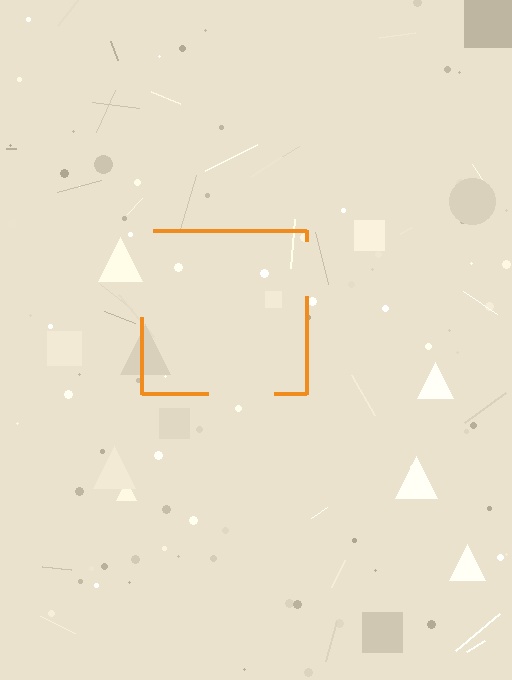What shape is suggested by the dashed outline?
The dashed outline suggests a square.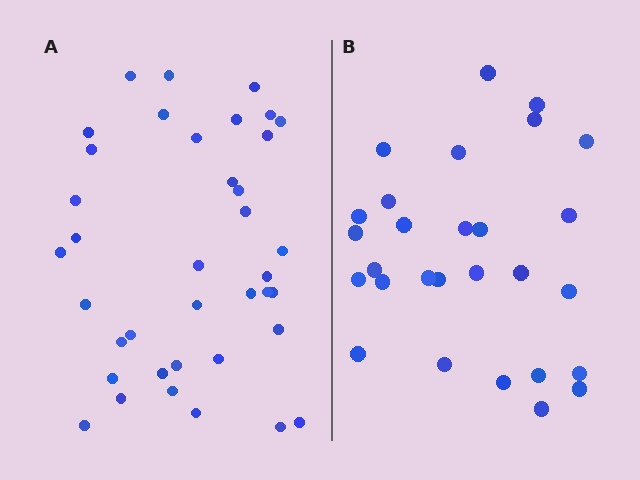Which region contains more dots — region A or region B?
Region A (the left region) has more dots.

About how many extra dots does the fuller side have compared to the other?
Region A has roughly 10 or so more dots than region B.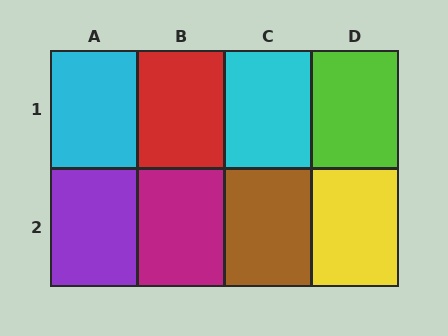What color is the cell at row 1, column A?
Cyan.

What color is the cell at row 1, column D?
Lime.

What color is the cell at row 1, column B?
Red.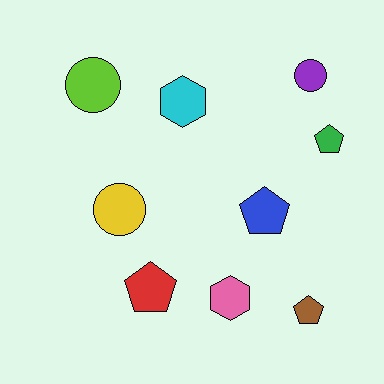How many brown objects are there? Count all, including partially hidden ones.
There is 1 brown object.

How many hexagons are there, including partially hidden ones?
There are 2 hexagons.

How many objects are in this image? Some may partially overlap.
There are 9 objects.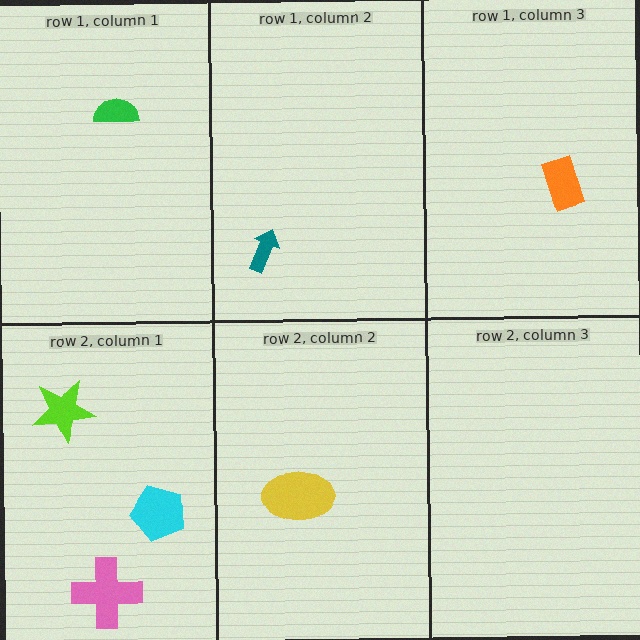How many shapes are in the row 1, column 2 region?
1.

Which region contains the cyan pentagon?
The row 2, column 1 region.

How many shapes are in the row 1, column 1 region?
1.